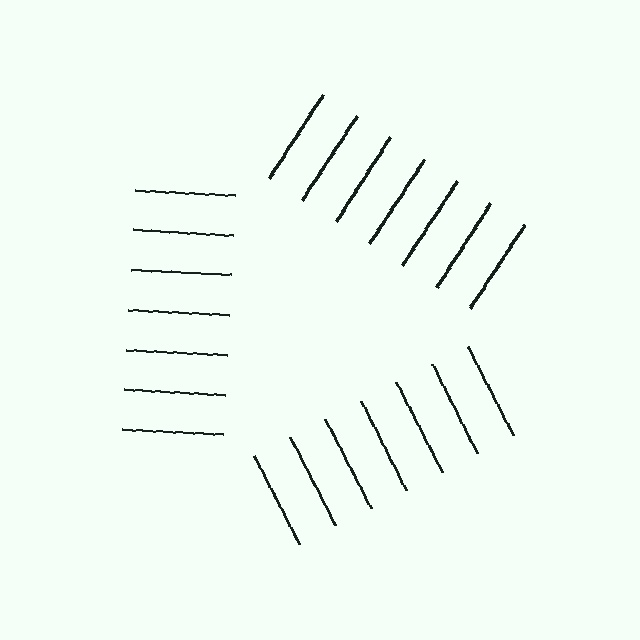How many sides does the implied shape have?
3 sides — the line-ends trace a triangle.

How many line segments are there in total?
21 — 7 along each of the 3 edges.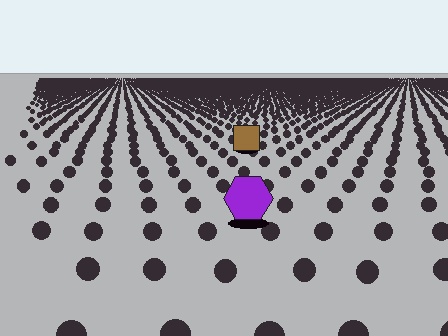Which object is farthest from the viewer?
The brown square is farthest from the viewer. It appears smaller and the ground texture around it is denser.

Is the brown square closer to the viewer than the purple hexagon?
No. The purple hexagon is closer — you can tell from the texture gradient: the ground texture is coarser near it.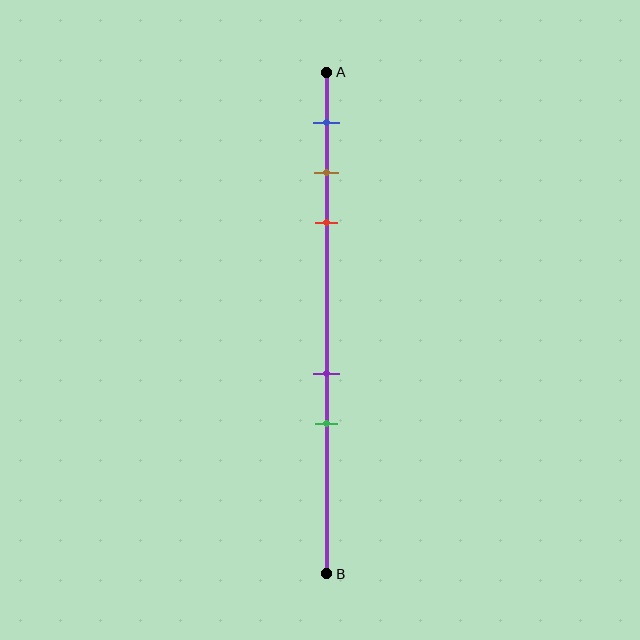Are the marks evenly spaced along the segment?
No, the marks are not evenly spaced.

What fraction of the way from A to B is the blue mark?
The blue mark is approximately 10% (0.1) of the way from A to B.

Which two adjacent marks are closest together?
The brown and red marks are the closest adjacent pair.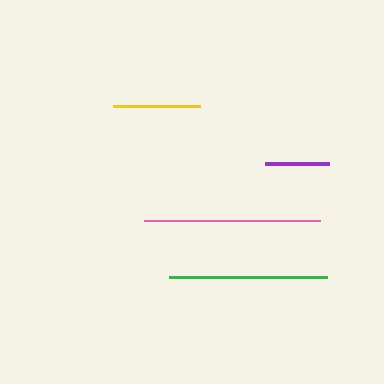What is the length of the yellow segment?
The yellow segment is approximately 86 pixels long.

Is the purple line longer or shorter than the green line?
The green line is longer than the purple line.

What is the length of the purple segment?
The purple segment is approximately 64 pixels long.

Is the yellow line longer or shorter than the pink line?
The pink line is longer than the yellow line.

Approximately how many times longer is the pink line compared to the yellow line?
The pink line is approximately 2.1 times the length of the yellow line.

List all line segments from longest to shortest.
From longest to shortest: pink, green, yellow, purple.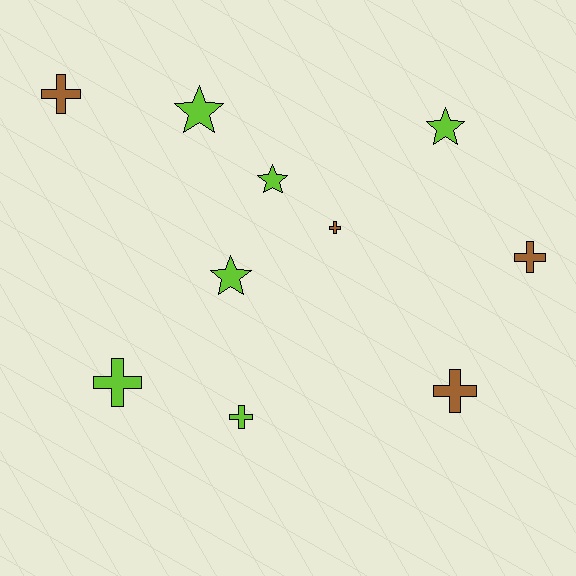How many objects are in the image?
There are 10 objects.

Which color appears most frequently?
Lime, with 6 objects.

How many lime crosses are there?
There are 2 lime crosses.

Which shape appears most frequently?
Cross, with 6 objects.